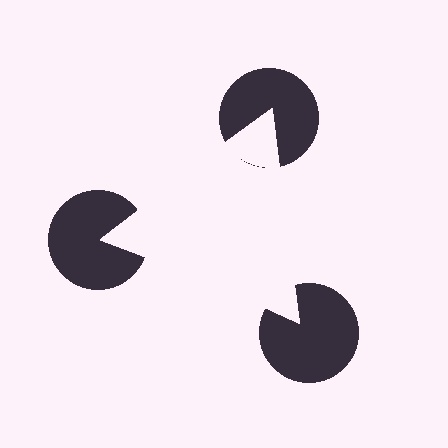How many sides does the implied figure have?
3 sides.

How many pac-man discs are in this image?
There are 3 — one at each vertex of the illusory triangle.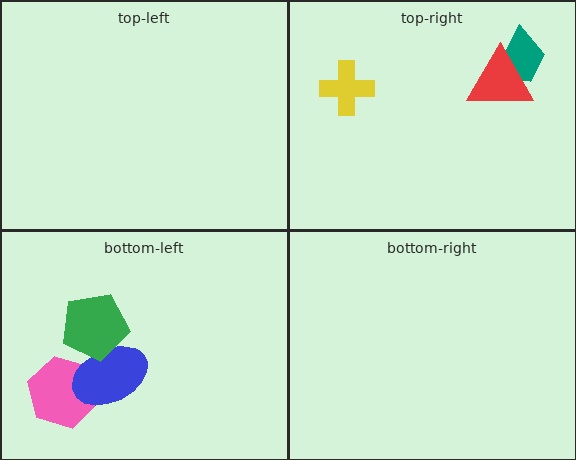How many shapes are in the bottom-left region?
3.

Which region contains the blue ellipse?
The bottom-left region.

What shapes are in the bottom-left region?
The pink hexagon, the blue ellipse, the green pentagon.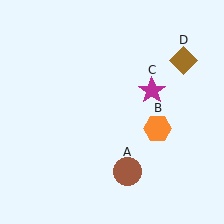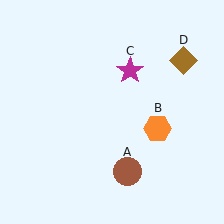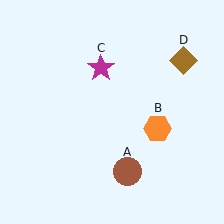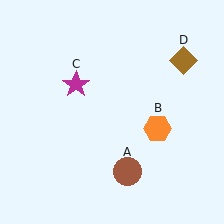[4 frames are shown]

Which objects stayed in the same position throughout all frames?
Brown circle (object A) and orange hexagon (object B) and brown diamond (object D) remained stationary.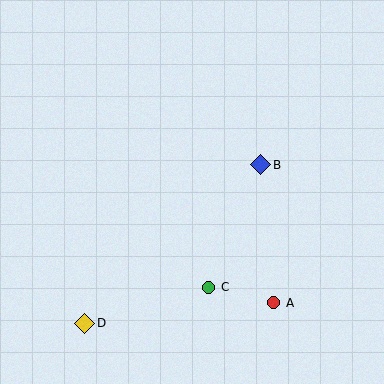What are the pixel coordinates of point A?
Point A is at (274, 303).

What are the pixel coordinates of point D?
Point D is at (85, 323).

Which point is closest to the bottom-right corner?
Point A is closest to the bottom-right corner.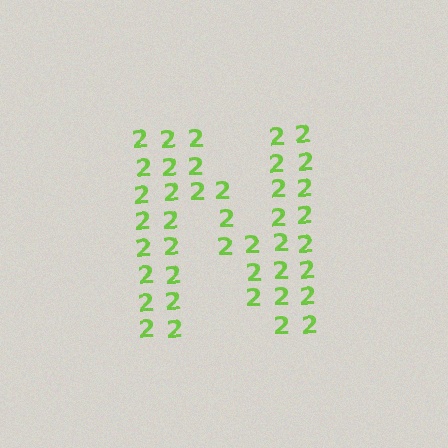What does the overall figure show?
The overall figure shows the letter N.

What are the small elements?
The small elements are digit 2's.